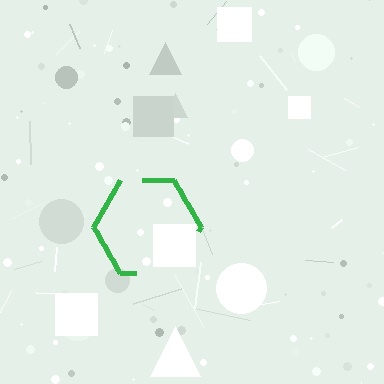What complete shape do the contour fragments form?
The contour fragments form a hexagon.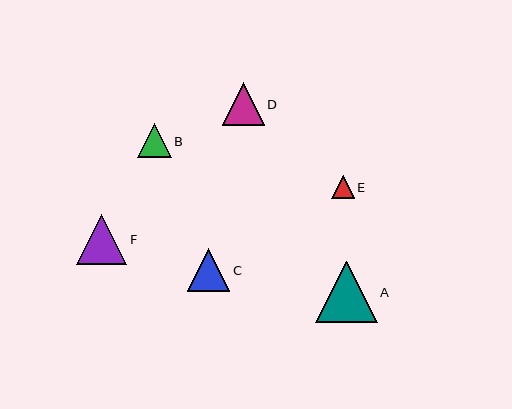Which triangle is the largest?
Triangle A is the largest with a size of approximately 61 pixels.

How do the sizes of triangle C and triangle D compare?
Triangle C and triangle D are approximately the same size.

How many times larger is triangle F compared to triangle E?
Triangle F is approximately 2.2 times the size of triangle E.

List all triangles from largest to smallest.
From largest to smallest: A, F, C, D, B, E.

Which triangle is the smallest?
Triangle E is the smallest with a size of approximately 23 pixels.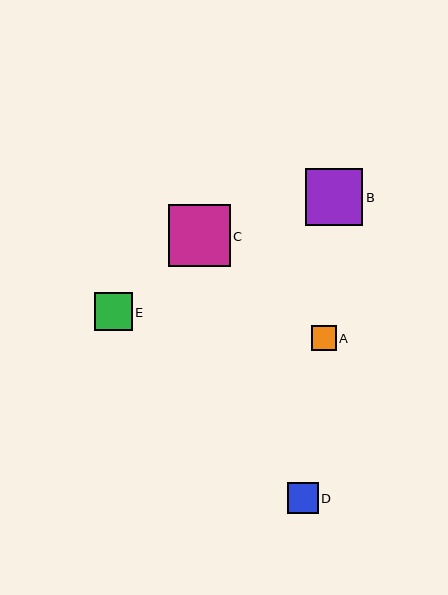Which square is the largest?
Square C is the largest with a size of approximately 62 pixels.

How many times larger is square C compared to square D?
Square C is approximately 2.0 times the size of square D.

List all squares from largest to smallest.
From largest to smallest: C, B, E, D, A.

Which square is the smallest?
Square A is the smallest with a size of approximately 25 pixels.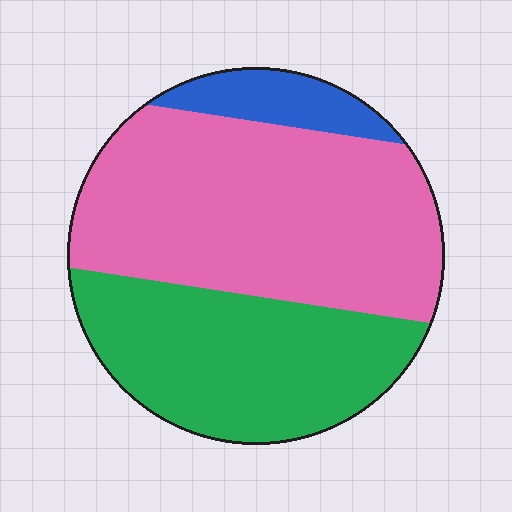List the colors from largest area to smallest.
From largest to smallest: pink, green, blue.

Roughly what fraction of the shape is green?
Green covers roughly 35% of the shape.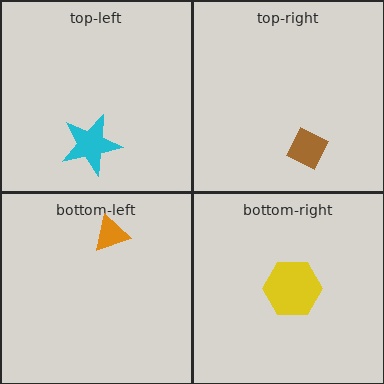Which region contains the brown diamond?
The top-right region.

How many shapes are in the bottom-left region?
1.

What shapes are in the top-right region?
The brown diamond.